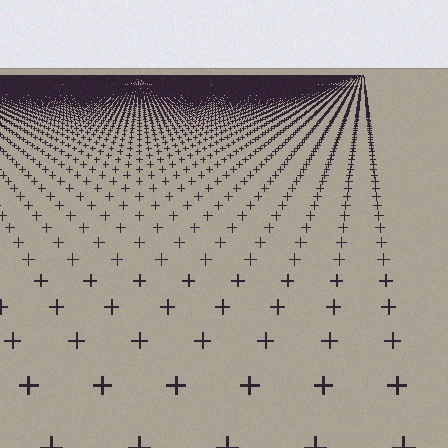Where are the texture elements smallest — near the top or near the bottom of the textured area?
Near the top.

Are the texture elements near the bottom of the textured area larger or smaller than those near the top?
Larger. Near the bottom, elements are closer to the viewer and appear at a bigger on-screen size.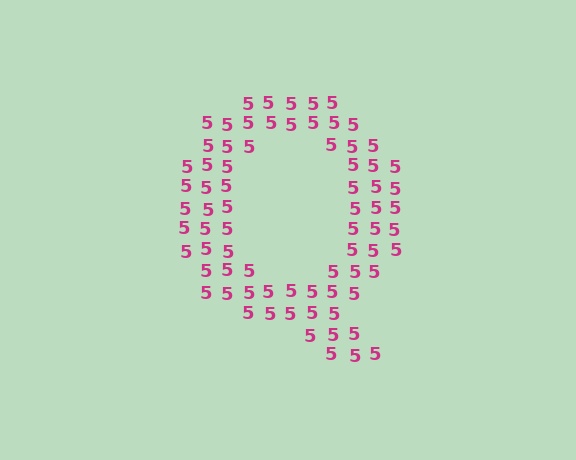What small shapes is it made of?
It is made of small digit 5's.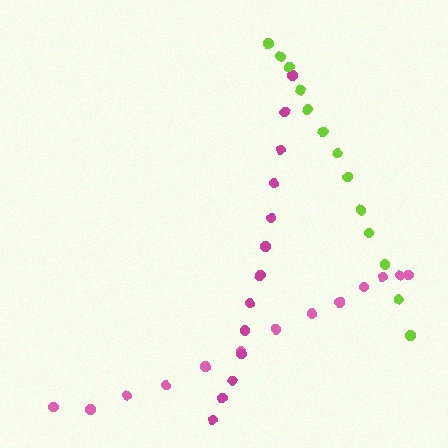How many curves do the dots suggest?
There are 3 distinct paths.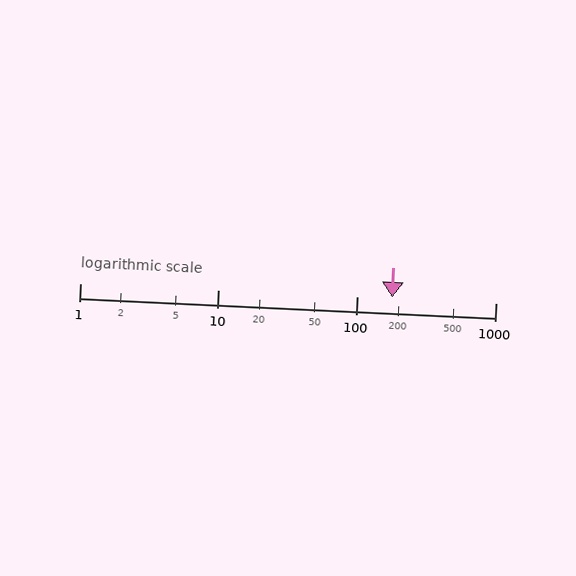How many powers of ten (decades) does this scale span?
The scale spans 3 decades, from 1 to 1000.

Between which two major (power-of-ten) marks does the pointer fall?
The pointer is between 100 and 1000.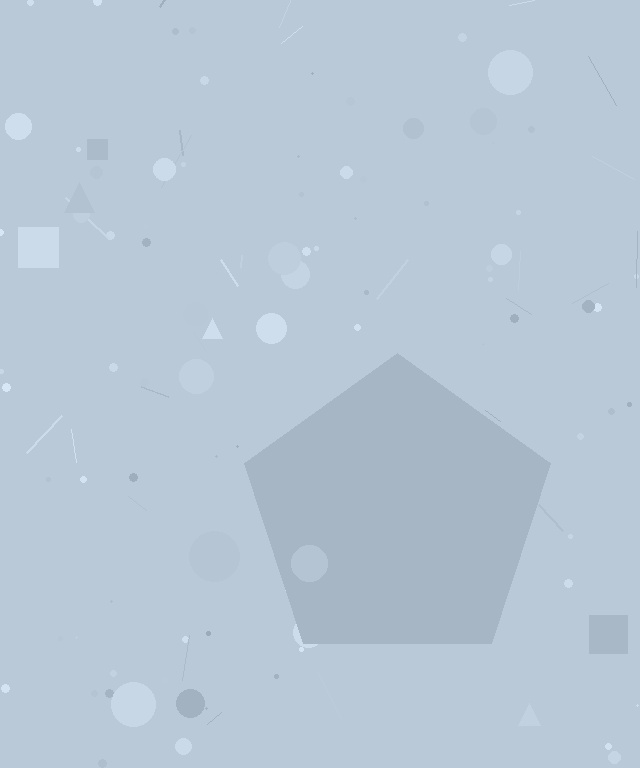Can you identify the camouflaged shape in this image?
The camouflaged shape is a pentagon.